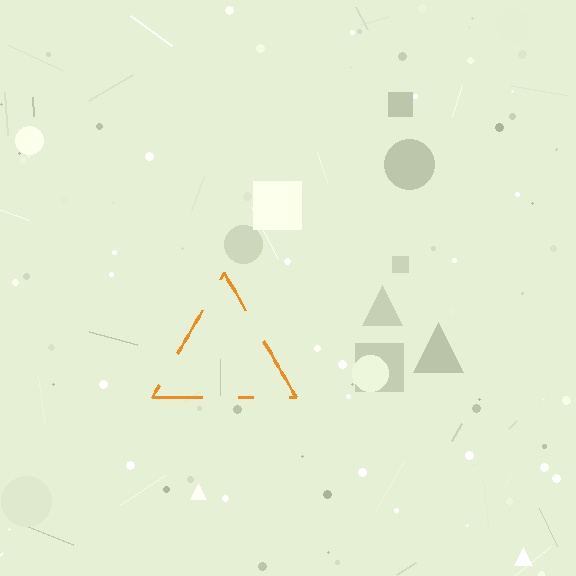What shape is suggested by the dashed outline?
The dashed outline suggests a triangle.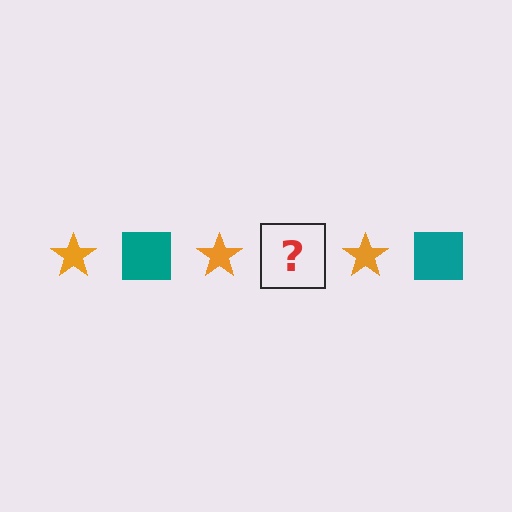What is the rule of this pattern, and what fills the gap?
The rule is that the pattern alternates between orange star and teal square. The gap should be filled with a teal square.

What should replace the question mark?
The question mark should be replaced with a teal square.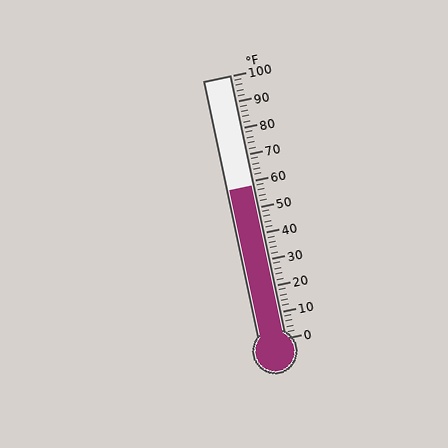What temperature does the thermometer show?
The thermometer shows approximately 58°F.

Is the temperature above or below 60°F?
The temperature is below 60°F.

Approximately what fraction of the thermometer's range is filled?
The thermometer is filled to approximately 60% of its range.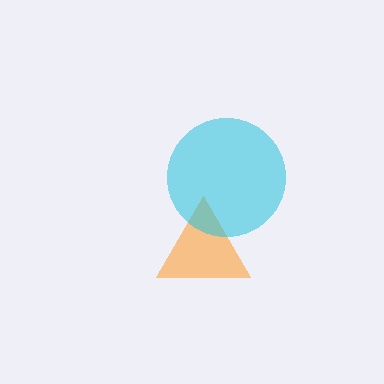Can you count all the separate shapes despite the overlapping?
Yes, there are 2 separate shapes.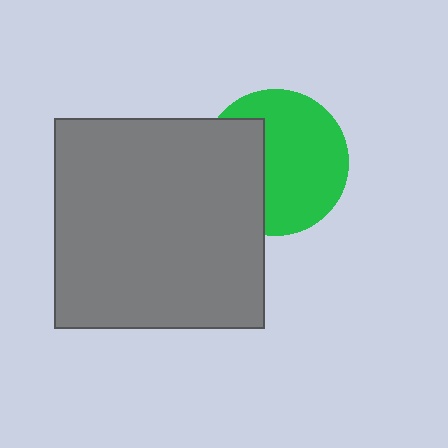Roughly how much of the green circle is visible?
About half of it is visible (roughly 64%).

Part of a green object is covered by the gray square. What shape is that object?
It is a circle.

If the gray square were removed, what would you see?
You would see the complete green circle.